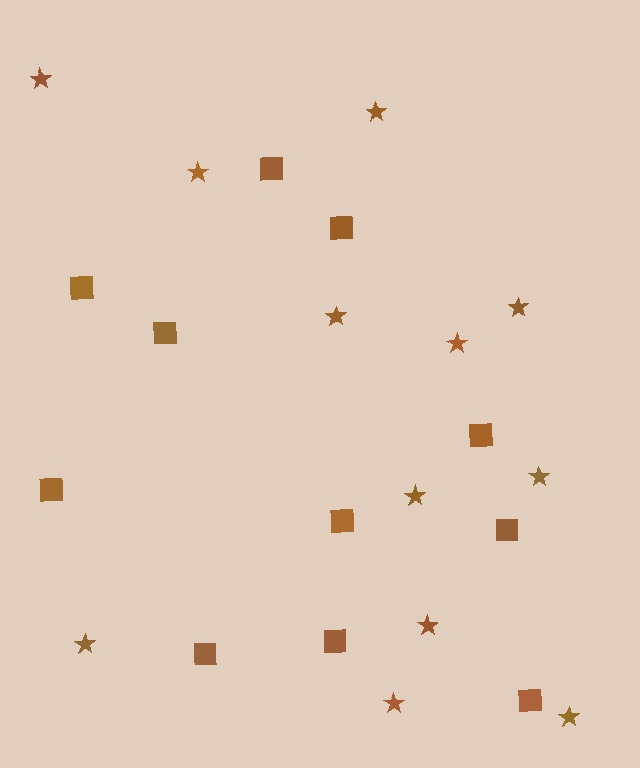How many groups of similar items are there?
There are 2 groups: one group of stars (12) and one group of squares (11).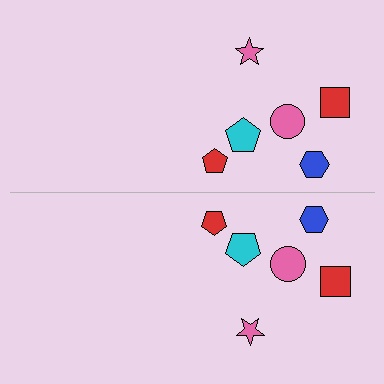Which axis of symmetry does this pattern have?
The pattern has a horizontal axis of symmetry running through the center of the image.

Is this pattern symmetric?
Yes, this pattern has bilateral (reflection) symmetry.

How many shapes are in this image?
There are 12 shapes in this image.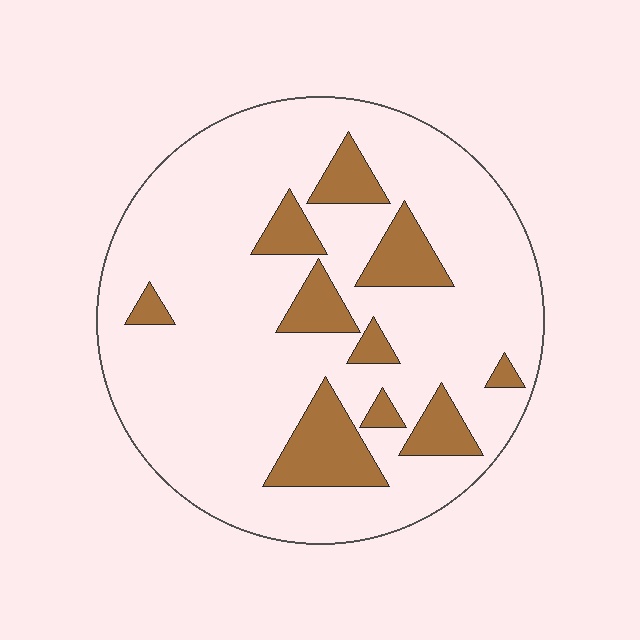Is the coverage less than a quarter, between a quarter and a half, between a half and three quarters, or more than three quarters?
Less than a quarter.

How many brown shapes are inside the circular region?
10.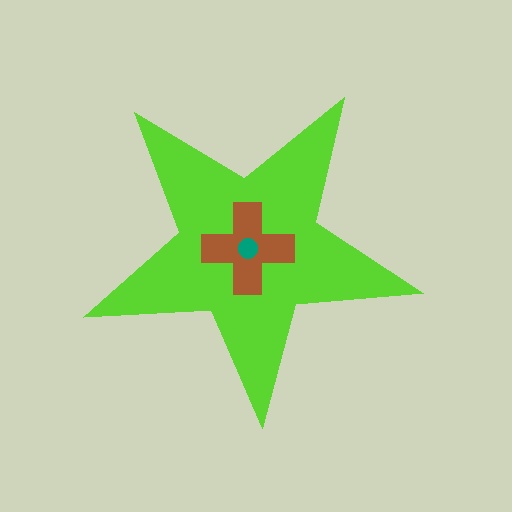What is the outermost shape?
The lime star.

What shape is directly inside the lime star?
The brown cross.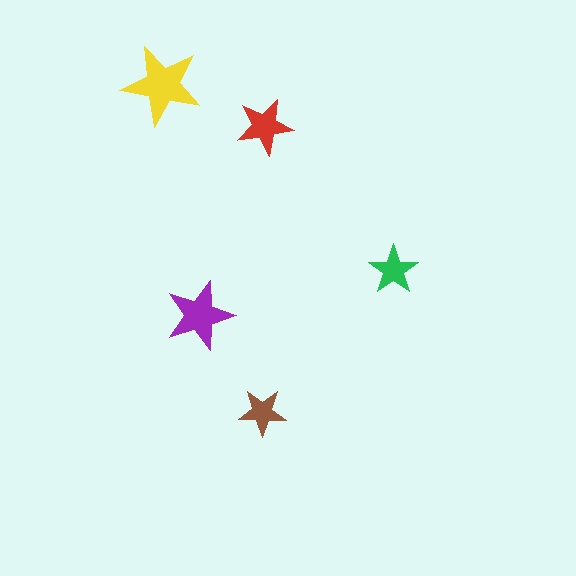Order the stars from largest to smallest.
the yellow one, the purple one, the red one, the green one, the brown one.